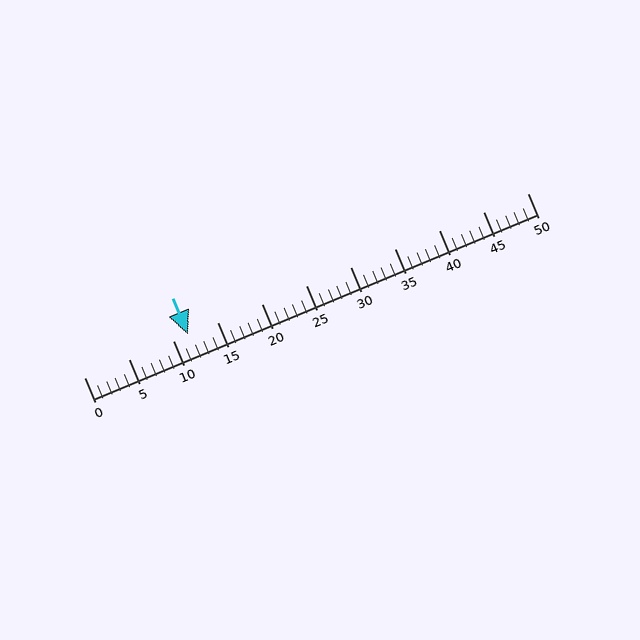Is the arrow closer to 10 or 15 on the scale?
The arrow is closer to 10.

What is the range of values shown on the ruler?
The ruler shows values from 0 to 50.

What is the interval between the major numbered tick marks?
The major tick marks are spaced 5 units apart.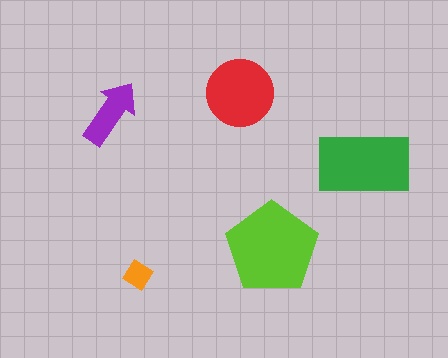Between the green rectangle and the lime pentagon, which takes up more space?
The lime pentagon.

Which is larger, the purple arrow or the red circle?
The red circle.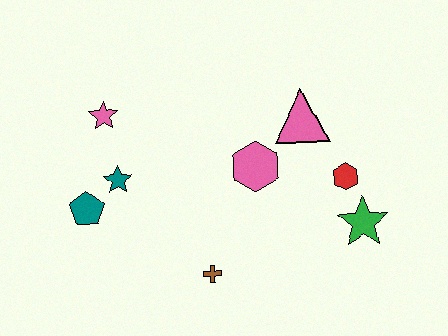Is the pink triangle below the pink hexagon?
No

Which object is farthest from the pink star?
The green star is farthest from the pink star.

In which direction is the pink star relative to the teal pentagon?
The pink star is above the teal pentagon.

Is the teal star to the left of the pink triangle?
Yes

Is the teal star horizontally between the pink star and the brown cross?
Yes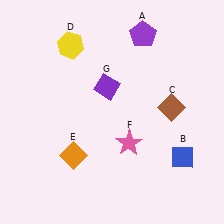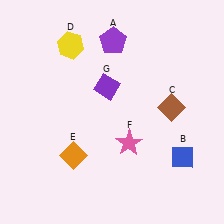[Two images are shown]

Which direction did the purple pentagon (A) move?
The purple pentagon (A) moved left.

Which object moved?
The purple pentagon (A) moved left.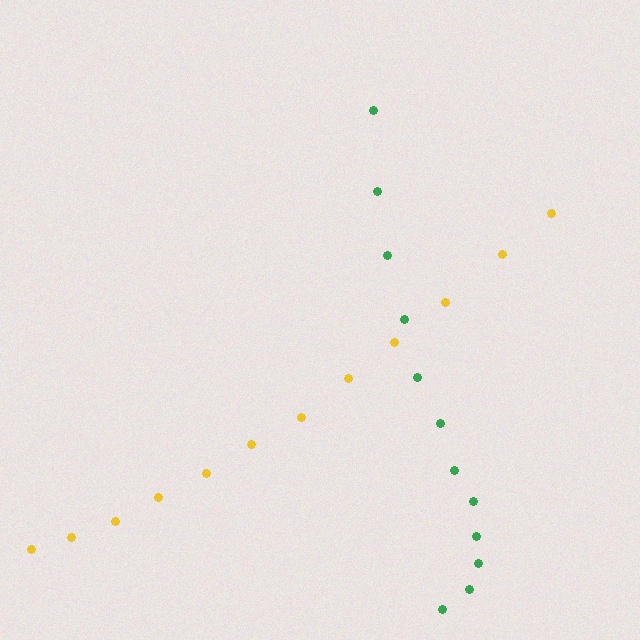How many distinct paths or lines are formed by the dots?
There are 2 distinct paths.